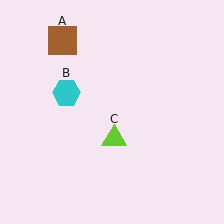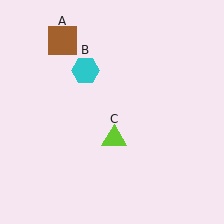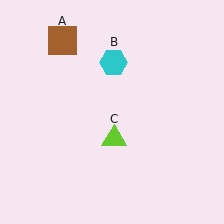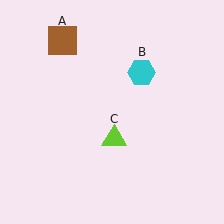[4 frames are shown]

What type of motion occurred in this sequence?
The cyan hexagon (object B) rotated clockwise around the center of the scene.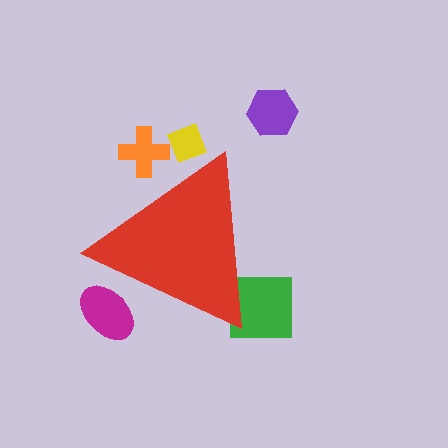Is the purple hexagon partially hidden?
No, the purple hexagon is fully visible.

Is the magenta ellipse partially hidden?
Yes, the magenta ellipse is partially hidden behind the red triangle.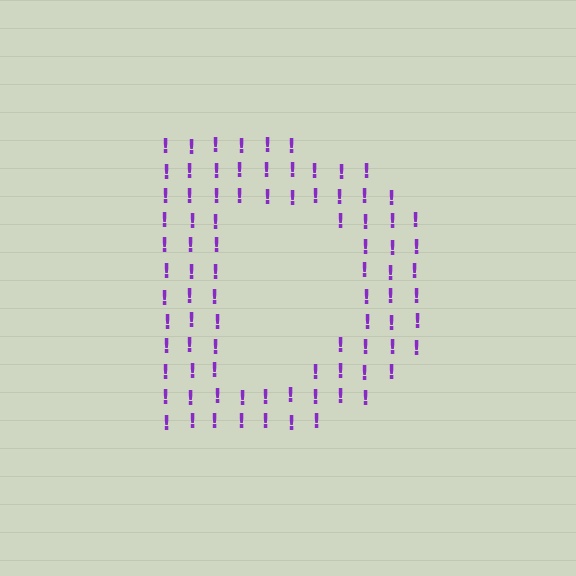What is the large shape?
The large shape is the letter D.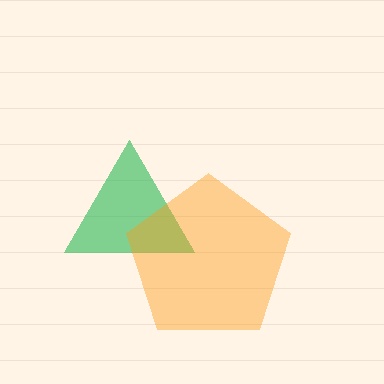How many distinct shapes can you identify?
There are 2 distinct shapes: a green triangle, an orange pentagon.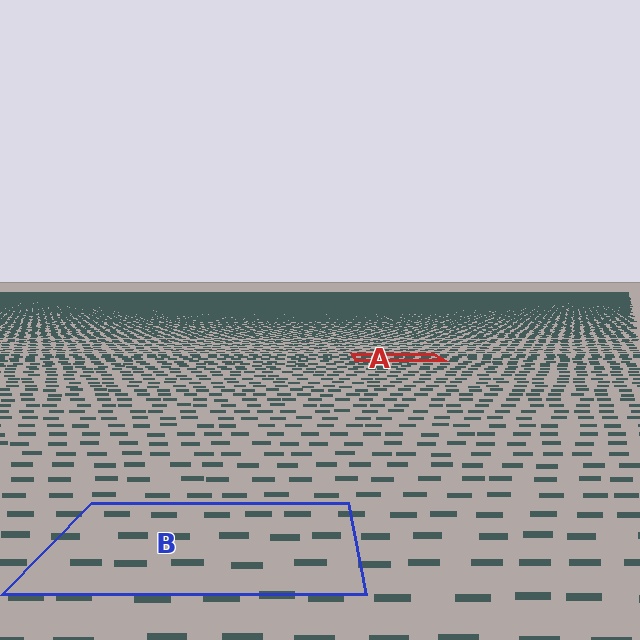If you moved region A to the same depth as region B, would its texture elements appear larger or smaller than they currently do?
They would appear larger. At a closer depth, the same texture elements are projected at a bigger on-screen size.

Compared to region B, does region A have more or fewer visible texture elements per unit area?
Region A has more texture elements per unit area — they are packed more densely because it is farther away.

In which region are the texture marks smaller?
The texture marks are smaller in region A, because it is farther away.